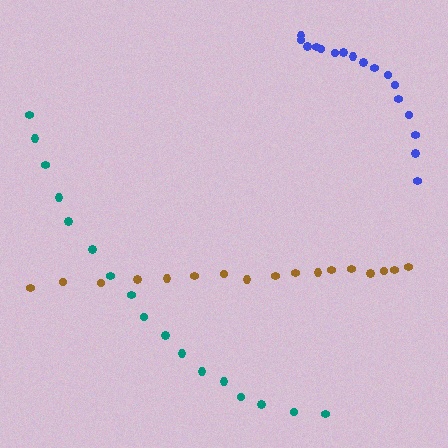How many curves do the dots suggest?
There are 3 distinct paths.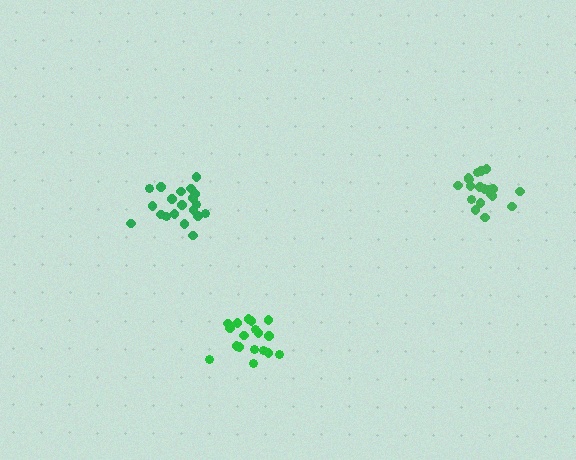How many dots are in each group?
Group 1: 18 dots, Group 2: 20 dots, Group 3: 20 dots (58 total).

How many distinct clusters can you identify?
There are 3 distinct clusters.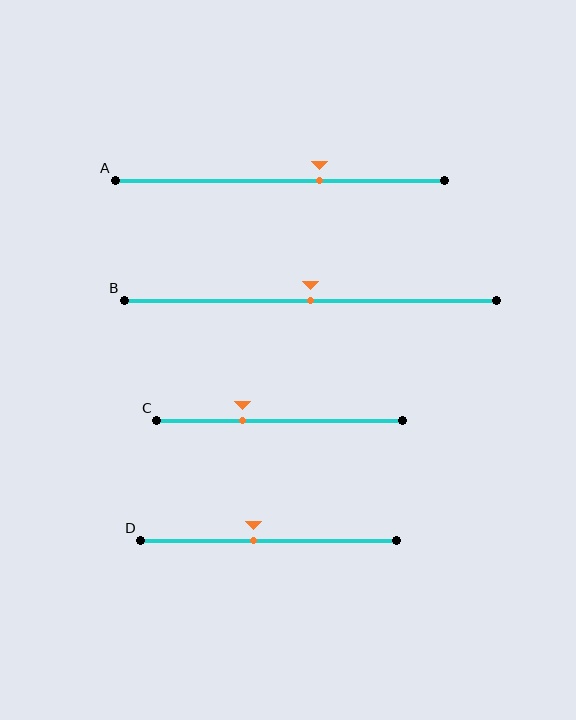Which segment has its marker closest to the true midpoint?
Segment B has its marker closest to the true midpoint.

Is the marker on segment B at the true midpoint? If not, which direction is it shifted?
Yes, the marker on segment B is at the true midpoint.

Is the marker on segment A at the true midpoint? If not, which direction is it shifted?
No, the marker on segment A is shifted to the right by about 12% of the segment length.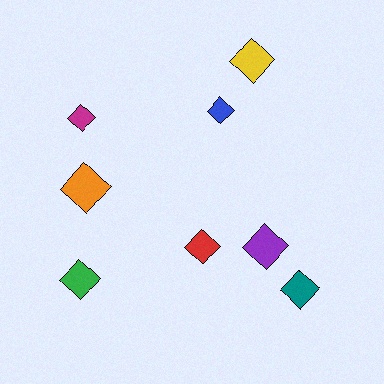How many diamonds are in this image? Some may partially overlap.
There are 8 diamonds.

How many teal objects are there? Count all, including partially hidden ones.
There is 1 teal object.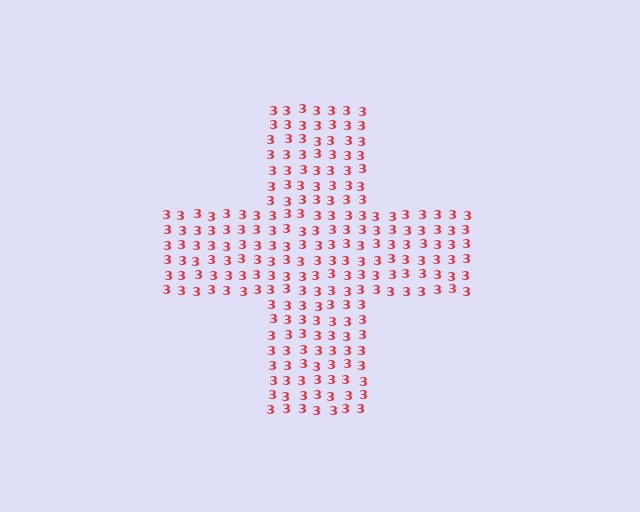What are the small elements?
The small elements are digit 3's.